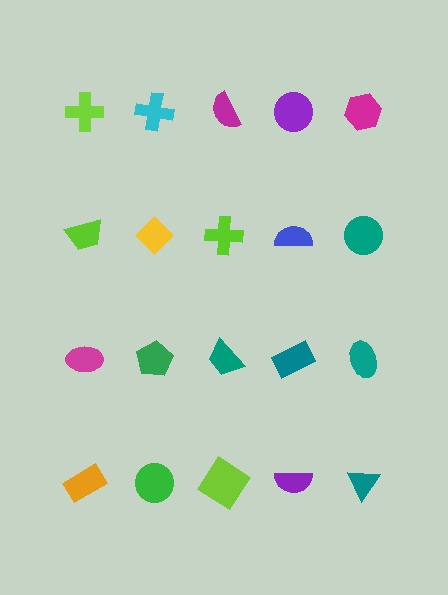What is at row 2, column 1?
A lime trapezoid.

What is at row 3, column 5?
A teal ellipse.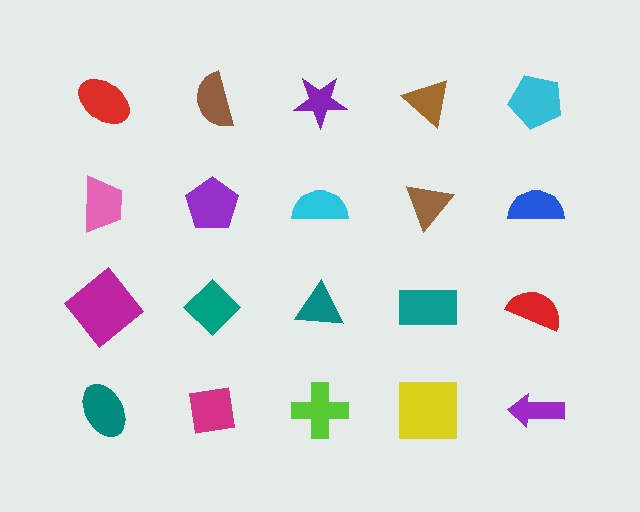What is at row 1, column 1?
A red ellipse.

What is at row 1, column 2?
A brown semicircle.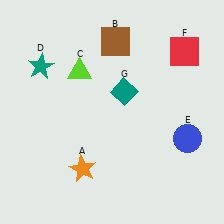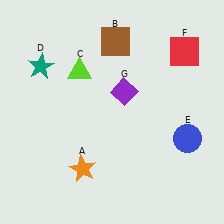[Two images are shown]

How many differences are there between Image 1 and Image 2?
There is 1 difference between the two images.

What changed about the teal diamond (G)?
In Image 1, G is teal. In Image 2, it changed to purple.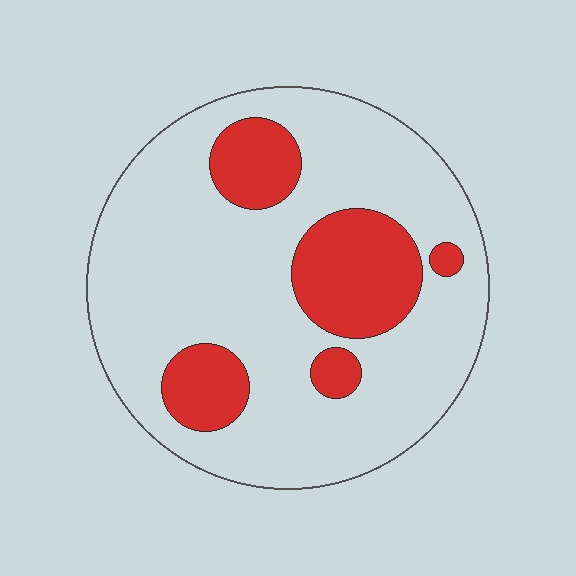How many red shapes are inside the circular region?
5.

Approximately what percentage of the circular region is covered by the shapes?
Approximately 25%.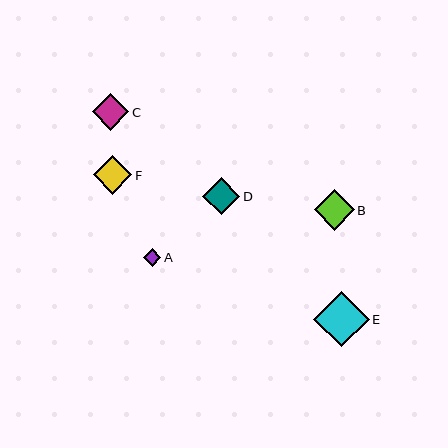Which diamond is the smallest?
Diamond A is the smallest with a size of approximately 18 pixels.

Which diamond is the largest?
Diamond E is the largest with a size of approximately 55 pixels.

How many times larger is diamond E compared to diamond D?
Diamond E is approximately 1.5 times the size of diamond D.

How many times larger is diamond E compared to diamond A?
Diamond E is approximately 3.1 times the size of diamond A.